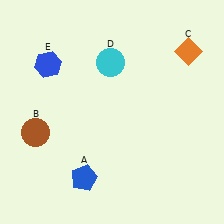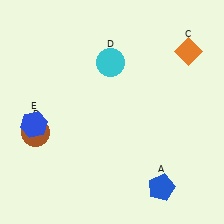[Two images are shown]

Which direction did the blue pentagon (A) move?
The blue pentagon (A) moved right.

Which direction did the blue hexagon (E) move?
The blue hexagon (E) moved down.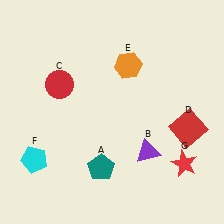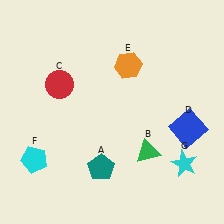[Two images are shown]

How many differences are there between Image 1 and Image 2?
There are 3 differences between the two images.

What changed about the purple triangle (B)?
In Image 1, B is purple. In Image 2, it changed to green.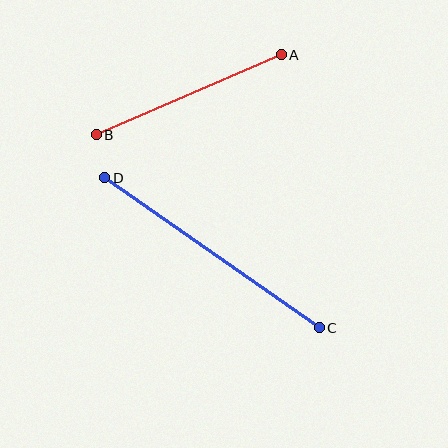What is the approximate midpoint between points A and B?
The midpoint is at approximately (189, 95) pixels.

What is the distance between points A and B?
The distance is approximately 202 pixels.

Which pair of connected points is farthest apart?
Points C and D are farthest apart.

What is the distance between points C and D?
The distance is approximately 262 pixels.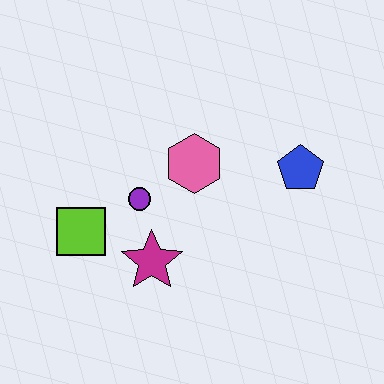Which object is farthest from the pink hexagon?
The lime square is farthest from the pink hexagon.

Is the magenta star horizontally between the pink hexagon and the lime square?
Yes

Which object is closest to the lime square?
The purple circle is closest to the lime square.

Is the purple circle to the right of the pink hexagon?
No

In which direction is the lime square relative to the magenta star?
The lime square is to the left of the magenta star.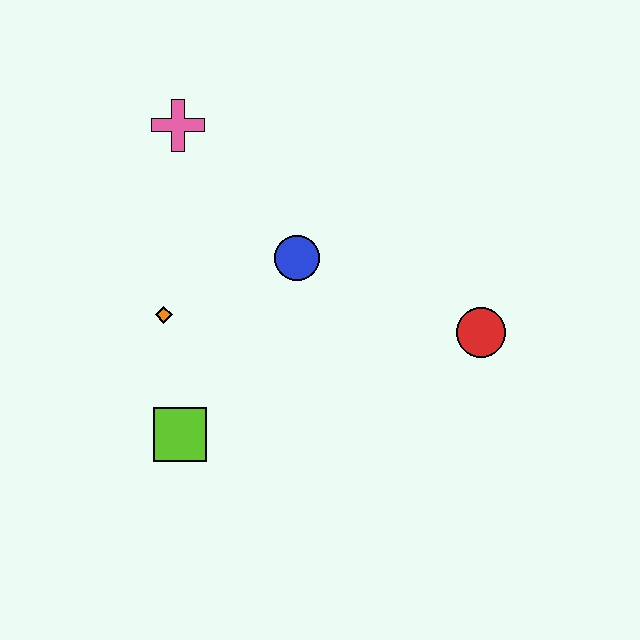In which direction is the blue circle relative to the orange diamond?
The blue circle is to the right of the orange diamond.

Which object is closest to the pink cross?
The blue circle is closest to the pink cross.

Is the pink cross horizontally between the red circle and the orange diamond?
Yes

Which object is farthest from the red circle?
The pink cross is farthest from the red circle.